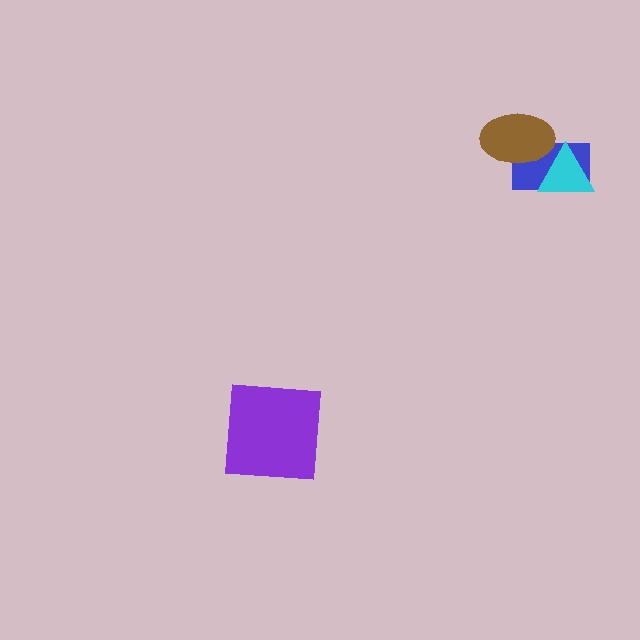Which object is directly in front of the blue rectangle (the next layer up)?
The cyan triangle is directly in front of the blue rectangle.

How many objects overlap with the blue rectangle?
2 objects overlap with the blue rectangle.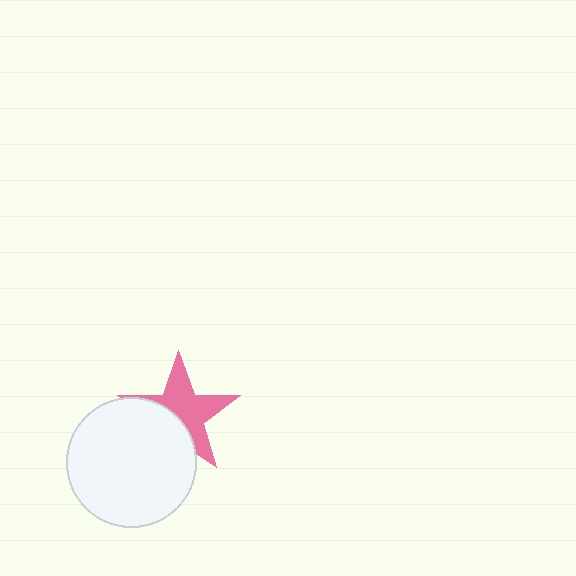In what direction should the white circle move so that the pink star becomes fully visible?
The white circle should move toward the lower-left. That is the shortest direction to clear the overlap and leave the pink star fully visible.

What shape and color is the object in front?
The object in front is a white circle.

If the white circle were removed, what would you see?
You would see the complete pink star.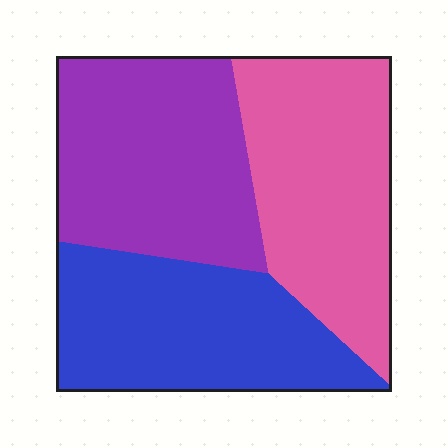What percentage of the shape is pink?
Pink covers about 35% of the shape.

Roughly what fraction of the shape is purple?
Purple takes up about one third (1/3) of the shape.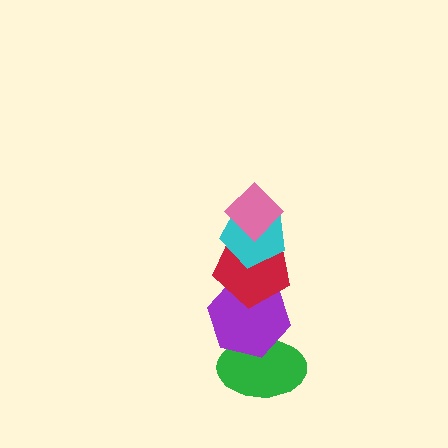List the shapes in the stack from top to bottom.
From top to bottom: the pink diamond, the cyan pentagon, the red pentagon, the purple hexagon, the green ellipse.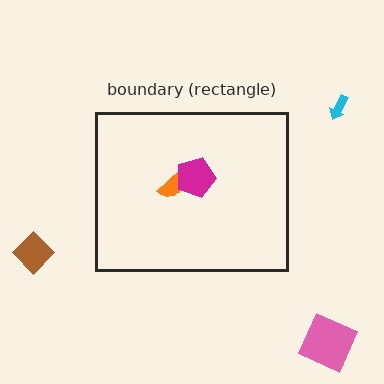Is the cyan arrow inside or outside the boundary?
Outside.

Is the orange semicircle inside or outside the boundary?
Inside.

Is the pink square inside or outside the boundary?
Outside.